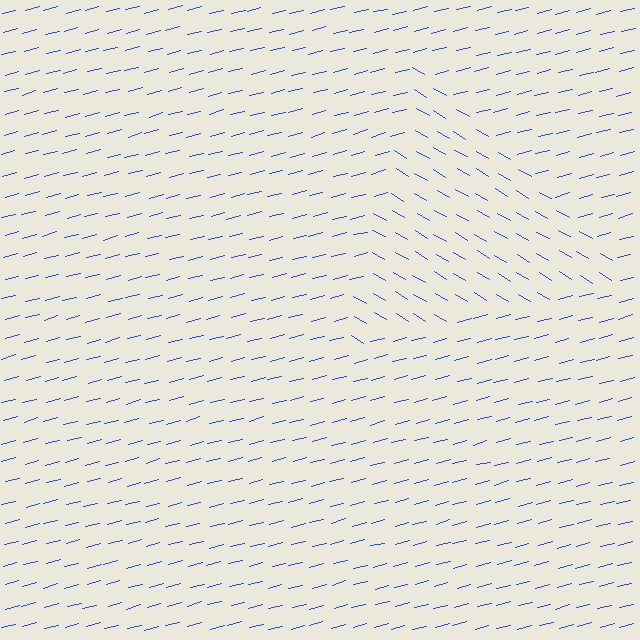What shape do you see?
I see a triangle.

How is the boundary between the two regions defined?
The boundary is defined purely by a change in line orientation (approximately 45 degrees difference). All lines are the same color and thickness.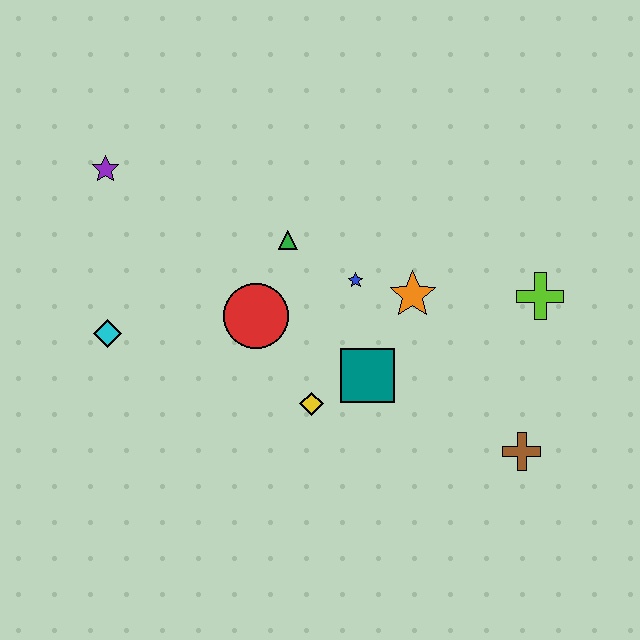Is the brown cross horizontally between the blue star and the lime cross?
Yes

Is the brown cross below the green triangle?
Yes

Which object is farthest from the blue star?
The purple star is farthest from the blue star.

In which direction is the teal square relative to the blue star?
The teal square is below the blue star.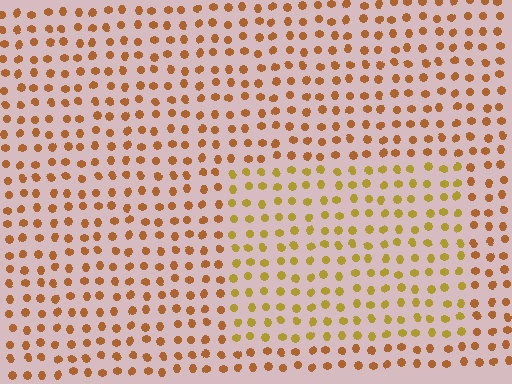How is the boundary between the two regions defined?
The boundary is defined purely by a slight shift in hue (about 27 degrees). Spacing, size, and orientation are identical on both sides.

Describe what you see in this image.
The image is filled with small brown elements in a uniform arrangement. A rectangle-shaped region is visible where the elements are tinted to a slightly different hue, forming a subtle color boundary.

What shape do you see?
I see a rectangle.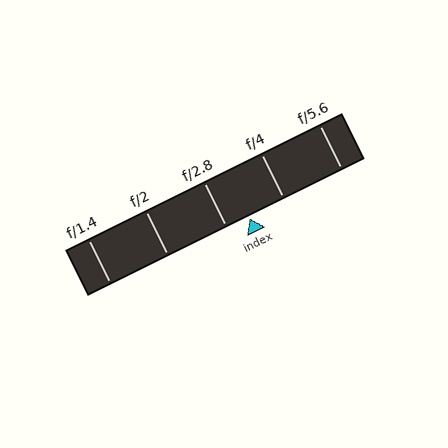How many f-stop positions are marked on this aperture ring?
There are 5 f-stop positions marked.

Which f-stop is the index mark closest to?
The index mark is closest to f/2.8.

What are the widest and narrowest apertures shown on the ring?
The widest aperture shown is f/1.4 and the narrowest is f/5.6.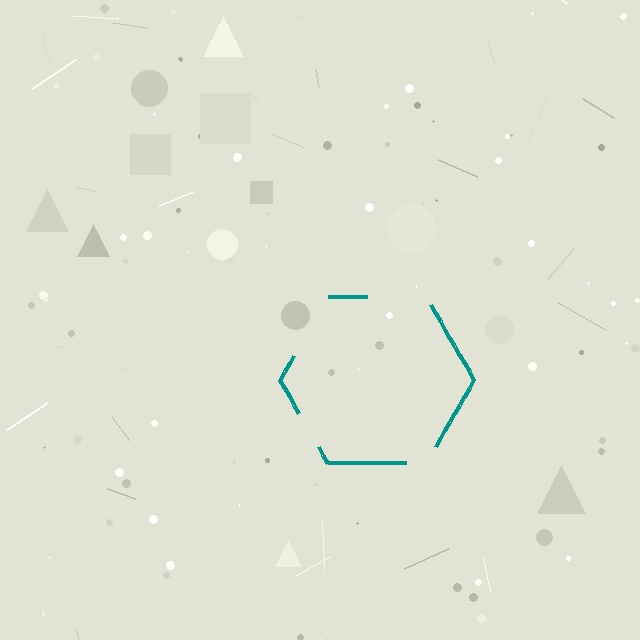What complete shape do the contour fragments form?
The contour fragments form a hexagon.